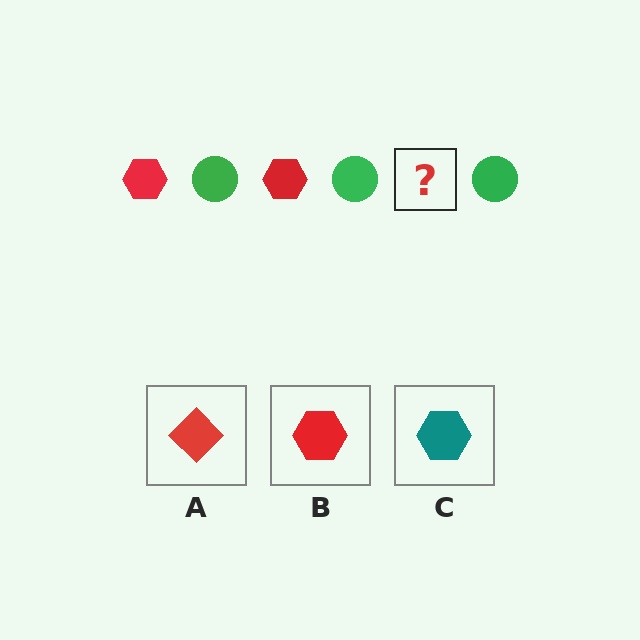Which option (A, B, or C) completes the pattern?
B.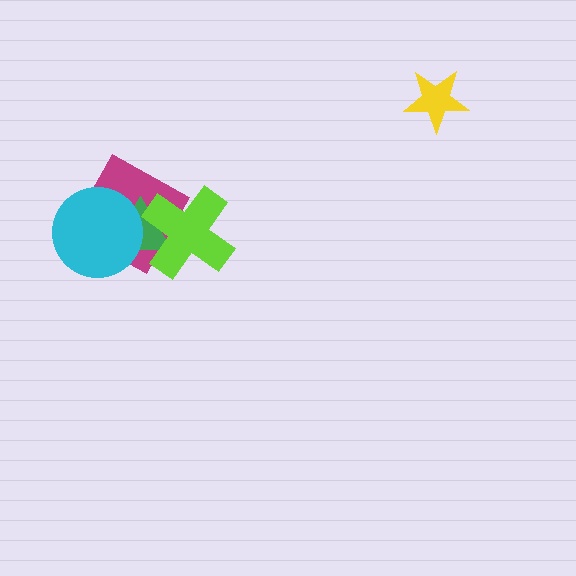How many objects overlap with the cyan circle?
2 objects overlap with the cyan circle.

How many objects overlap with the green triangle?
3 objects overlap with the green triangle.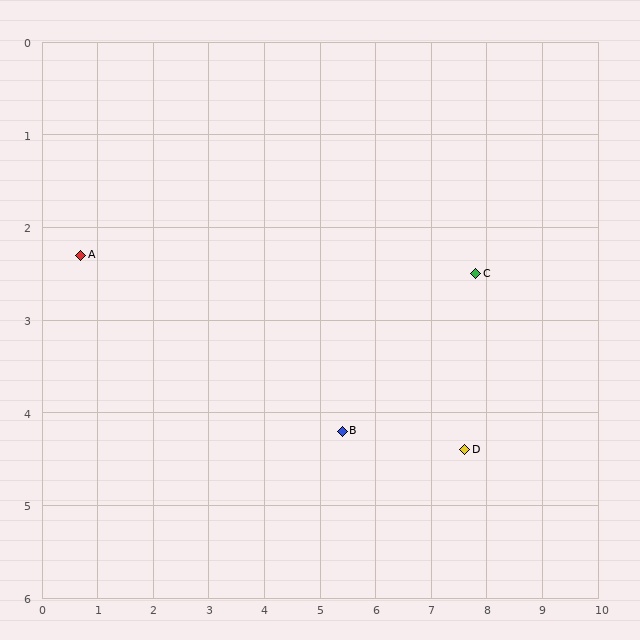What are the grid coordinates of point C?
Point C is at approximately (7.8, 2.5).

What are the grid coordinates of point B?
Point B is at approximately (5.4, 4.2).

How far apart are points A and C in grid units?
Points A and C are about 7.1 grid units apart.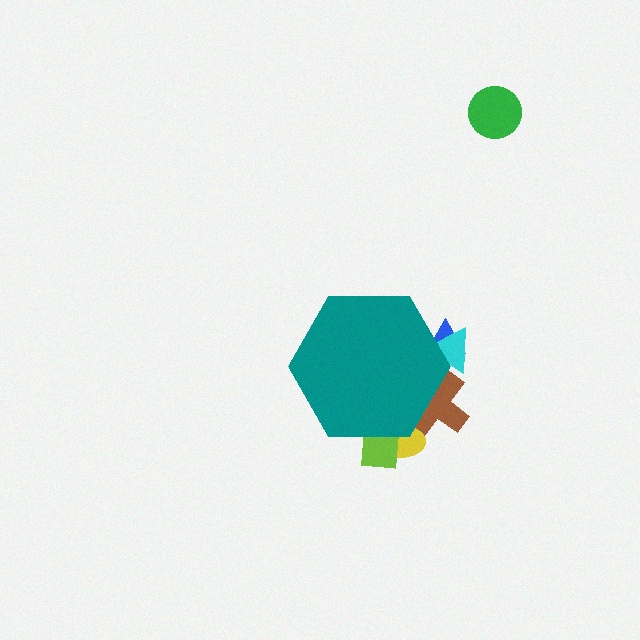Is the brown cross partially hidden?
Yes, the brown cross is partially hidden behind the teal hexagon.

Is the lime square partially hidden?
Yes, the lime square is partially hidden behind the teal hexagon.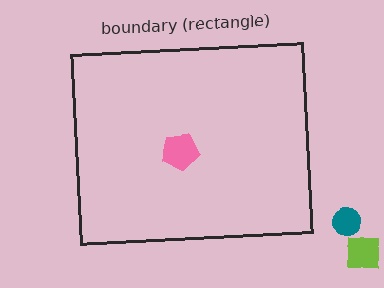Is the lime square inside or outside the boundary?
Outside.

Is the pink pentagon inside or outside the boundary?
Inside.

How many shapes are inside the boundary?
1 inside, 2 outside.